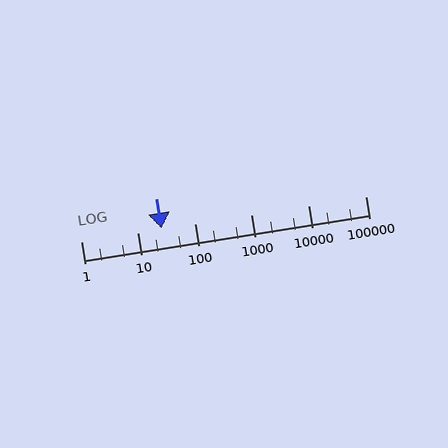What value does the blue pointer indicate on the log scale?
The pointer indicates approximately 26.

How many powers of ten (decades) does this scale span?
The scale spans 5 decades, from 1 to 100000.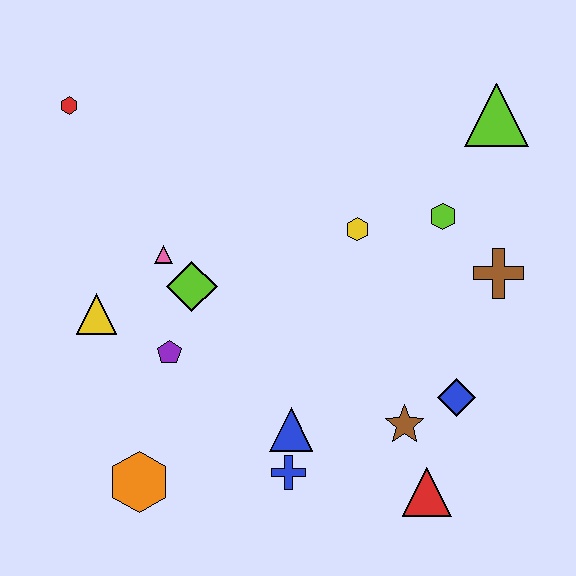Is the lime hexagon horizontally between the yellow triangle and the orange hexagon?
No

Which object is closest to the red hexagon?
The pink triangle is closest to the red hexagon.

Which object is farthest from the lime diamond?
The lime triangle is farthest from the lime diamond.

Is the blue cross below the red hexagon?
Yes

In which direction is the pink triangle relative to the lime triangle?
The pink triangle is to the left of the lime triangle.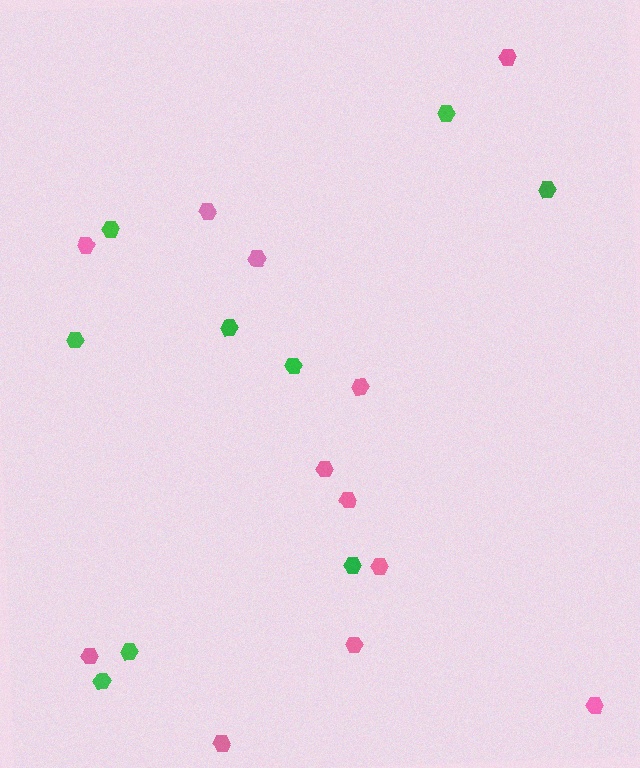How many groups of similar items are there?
There are 2 groups: one group of green hexagons (9) and one group of pink hexagons (12).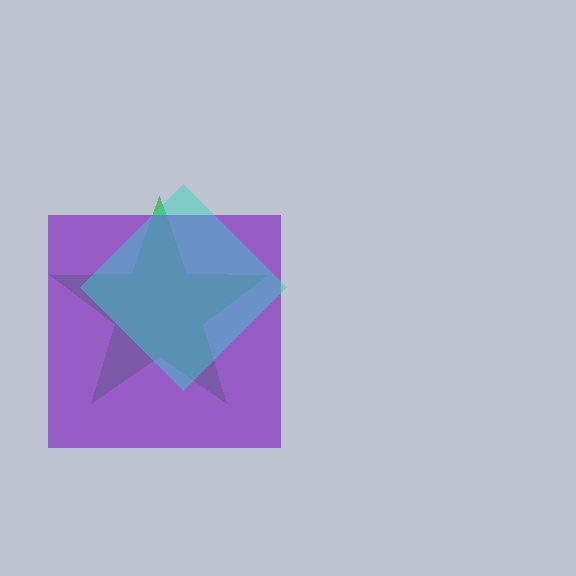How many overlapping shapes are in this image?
There are 3 overlapping shapes in the image.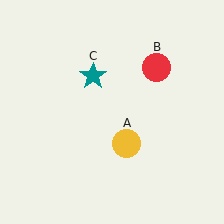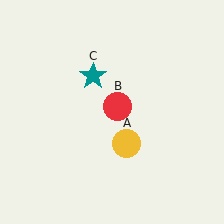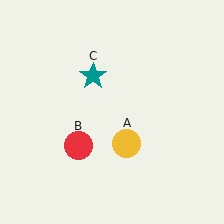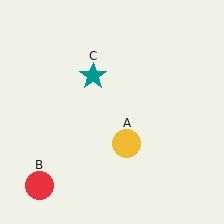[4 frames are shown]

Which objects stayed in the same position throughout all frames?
Yellow circle (object A) and teal star (object C) remained stationary.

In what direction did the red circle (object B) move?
The red circle (object B) moved down and to the left.